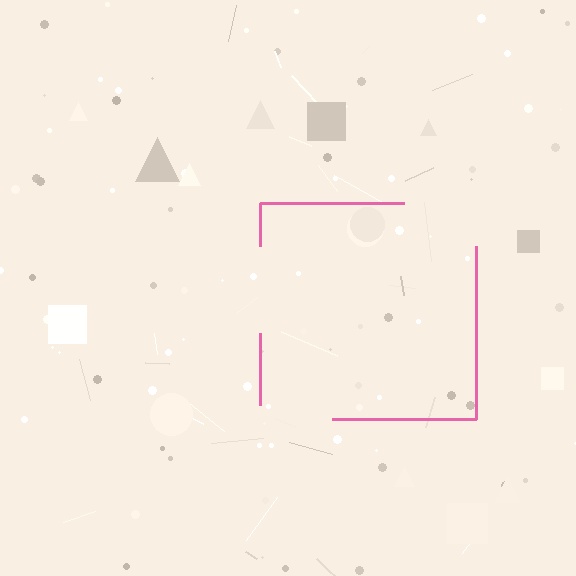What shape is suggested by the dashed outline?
The dashed outline suggests a square.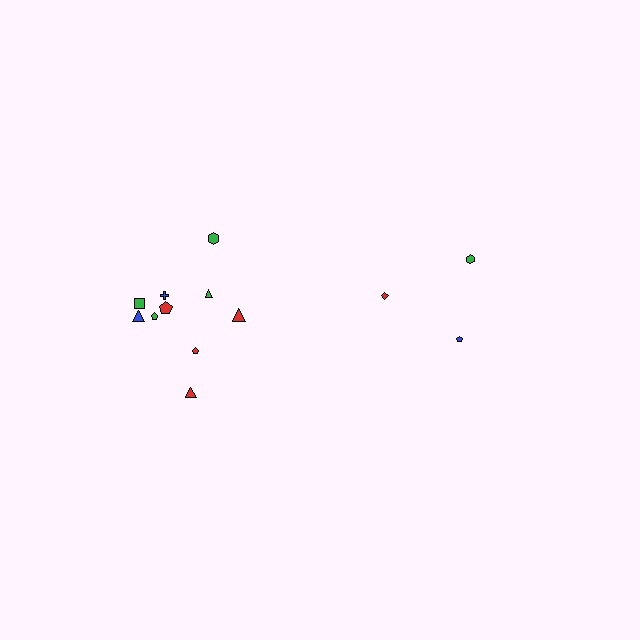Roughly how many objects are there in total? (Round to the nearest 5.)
Roughly 15 objects in total.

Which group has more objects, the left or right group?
The left group.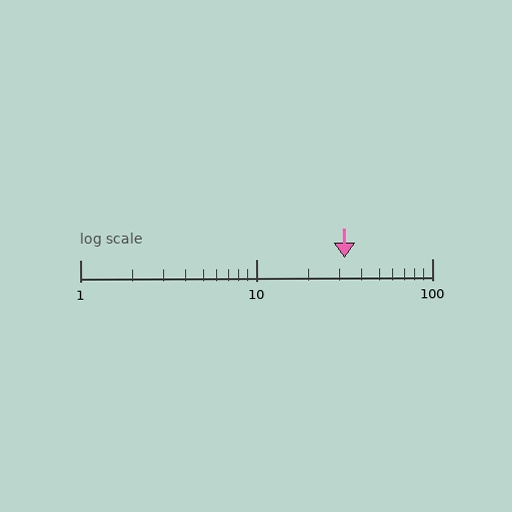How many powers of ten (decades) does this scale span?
The scale spans 2 decades, from 1 to 100.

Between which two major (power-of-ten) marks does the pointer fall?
The pointer is between 10 and 100.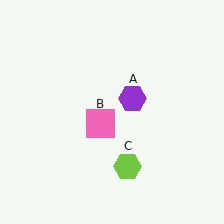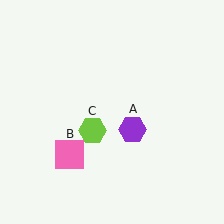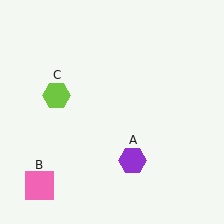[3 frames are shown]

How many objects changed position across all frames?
3 objects changed position: purple hexagon (object A), pink square (object B), lime hexagon (object C).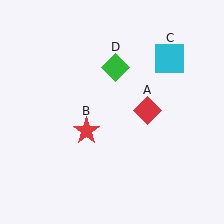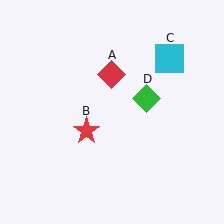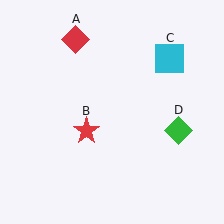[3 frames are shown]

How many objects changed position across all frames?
2 objects changed position: red diamond (object A), green diamond (object D).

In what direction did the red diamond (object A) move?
The red diamond (object A) moved up and to the left.